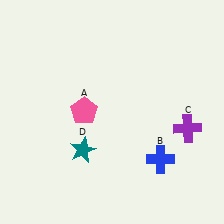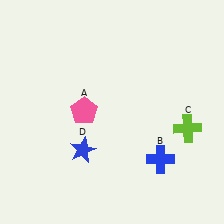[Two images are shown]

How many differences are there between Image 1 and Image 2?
There are 2 differences between the two images.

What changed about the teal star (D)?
In Image 1, D is teal. In Image 2, it changed to blue.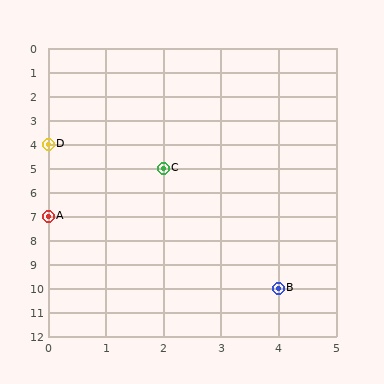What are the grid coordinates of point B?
Point B is at grid coordinates (4, 10).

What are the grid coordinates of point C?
Point C is at grid coordinates (2, 5).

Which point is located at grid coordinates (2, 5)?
Point C is at (2, 5).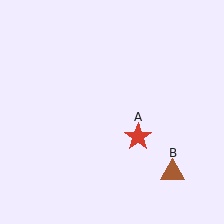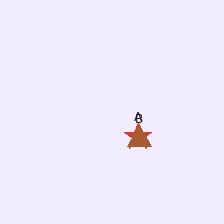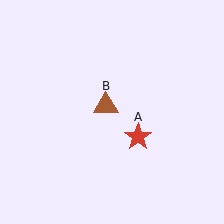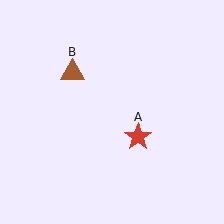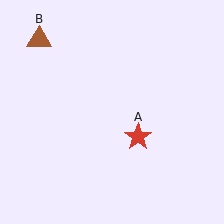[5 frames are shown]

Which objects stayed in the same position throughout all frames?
Red star (object A) remained stationary.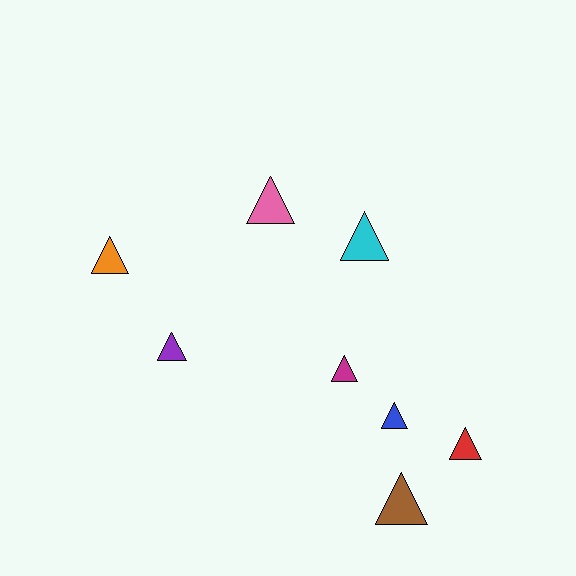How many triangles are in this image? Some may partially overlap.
There are 8 triangles.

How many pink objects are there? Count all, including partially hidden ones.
There is 1 pink object.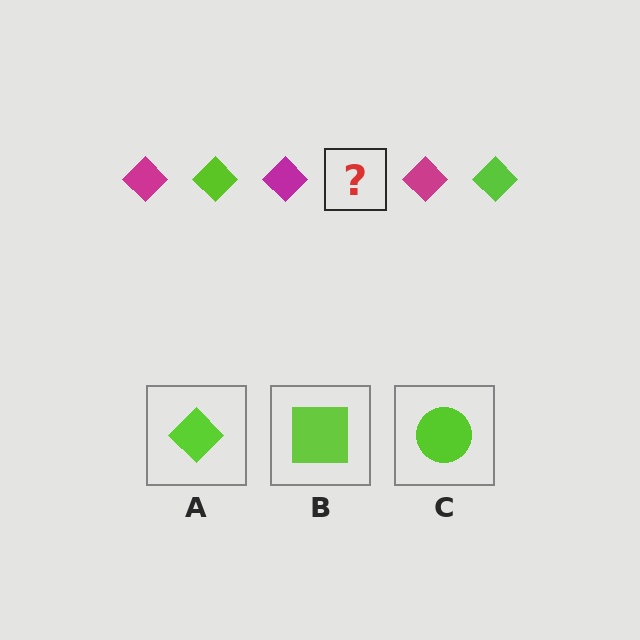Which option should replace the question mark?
Option A.